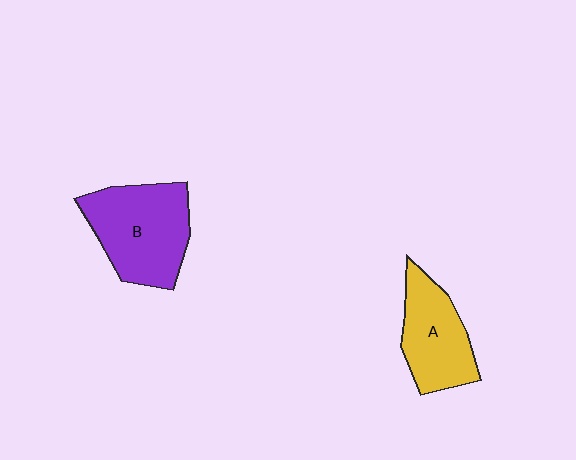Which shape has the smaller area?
Shape A (yellow).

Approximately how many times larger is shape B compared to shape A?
Approximately 1.3 times.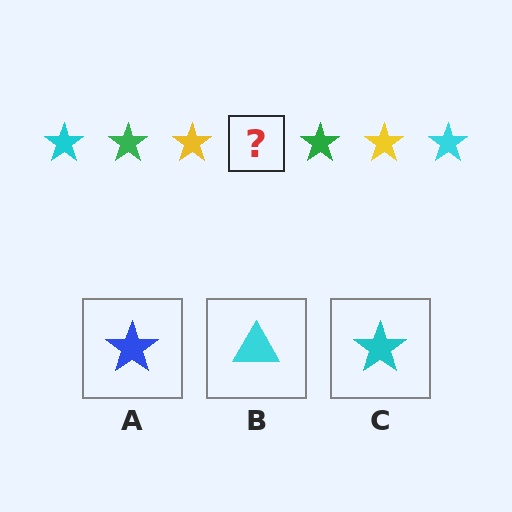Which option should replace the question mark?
Option C.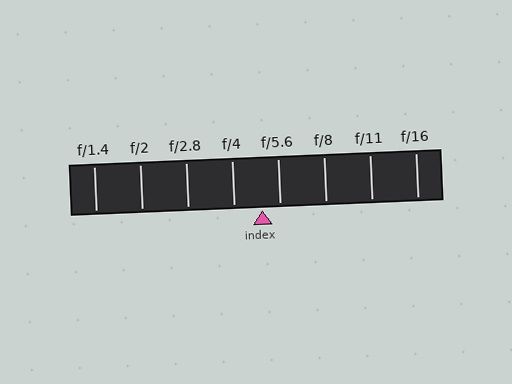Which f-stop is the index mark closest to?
The index mark is closest to f/5.6.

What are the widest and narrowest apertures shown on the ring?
The widest aperture shown is f/1.4 and the narrowest is f/16.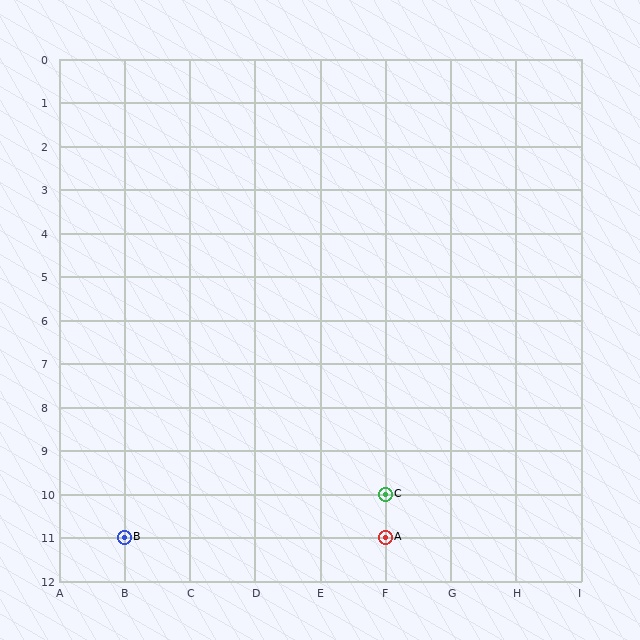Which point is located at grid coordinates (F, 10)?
Point C is at (F, 10).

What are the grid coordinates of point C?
Point C is at grid coordinates (F, 10).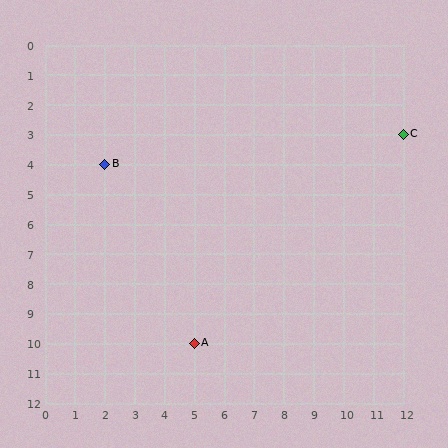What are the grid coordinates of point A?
Point A is at grid coordinates (5, 10).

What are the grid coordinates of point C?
Point C is at grid coordinates (12, 3).